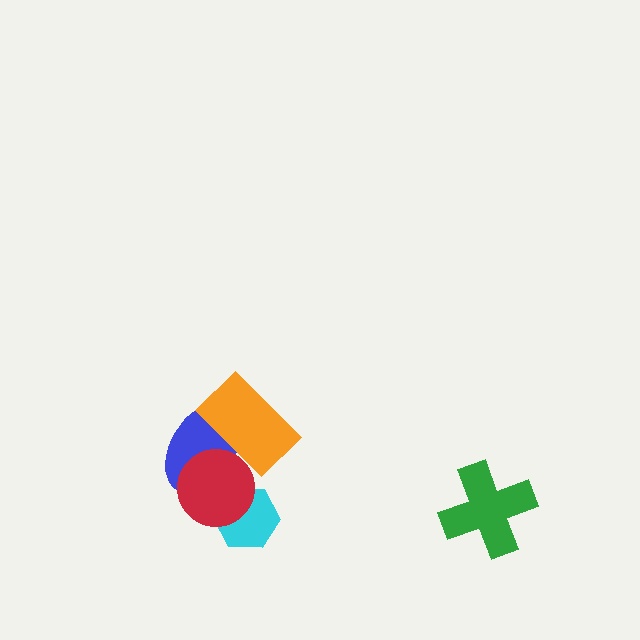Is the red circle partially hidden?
No, no other shape covers it.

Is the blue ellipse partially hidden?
Yes, it is partially covered by another shape.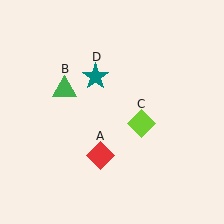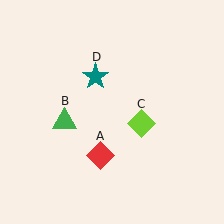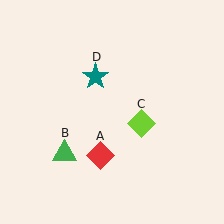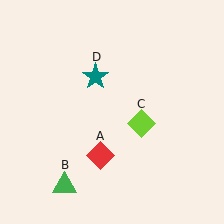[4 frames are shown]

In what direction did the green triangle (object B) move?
The green triangle (object B) moved down.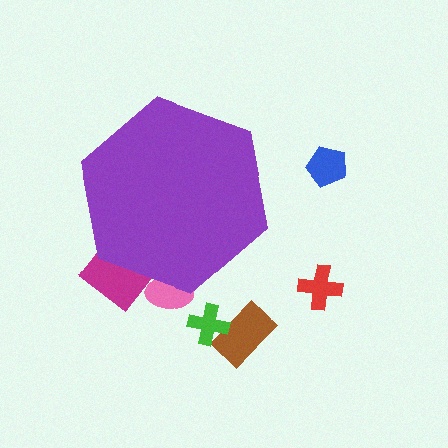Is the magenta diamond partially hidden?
Yes, the magenta diamond is partially hidden behind the purple hexagon.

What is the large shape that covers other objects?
A purple hexagon.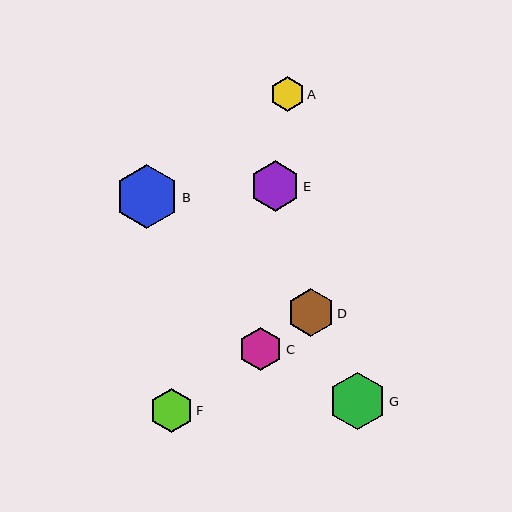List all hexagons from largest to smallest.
From largest to smallest: B, G, E, D, F, C, A.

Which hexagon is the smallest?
Hexagon A is the smallest with a size of approximately 34 pixels.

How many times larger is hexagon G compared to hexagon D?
Hexagon G is approximately 1.2 times the size of hexagon D.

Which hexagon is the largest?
Hexagon B is the largest with a size of approximately 64 pixels.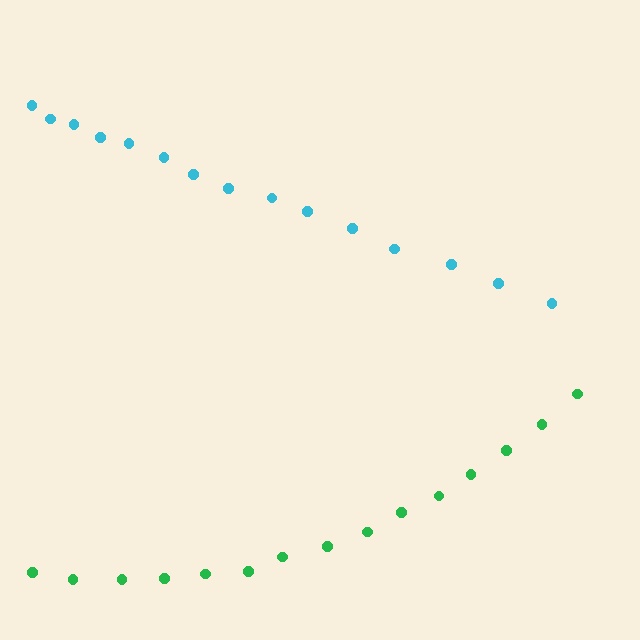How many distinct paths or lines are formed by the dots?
There are 2 distinct paths.